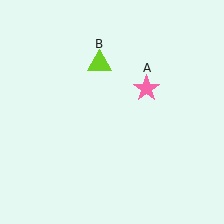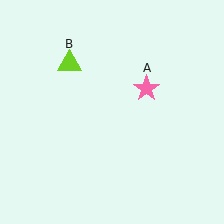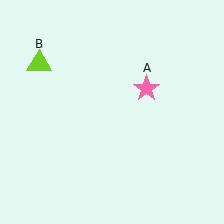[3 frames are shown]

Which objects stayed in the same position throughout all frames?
Pink star (object A) remained stationary.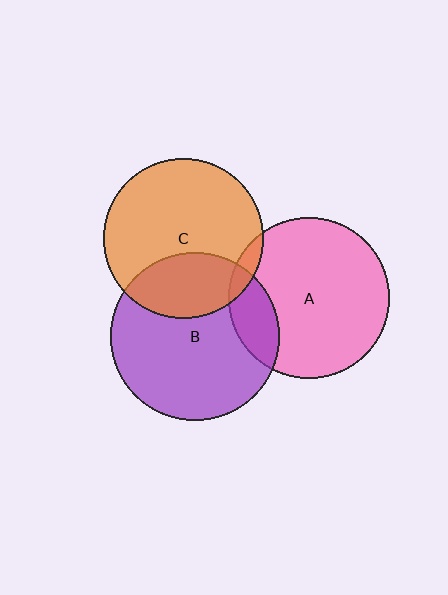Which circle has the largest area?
Circle B (purple).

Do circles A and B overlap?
Yes.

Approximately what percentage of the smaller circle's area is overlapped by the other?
Approximately 15%.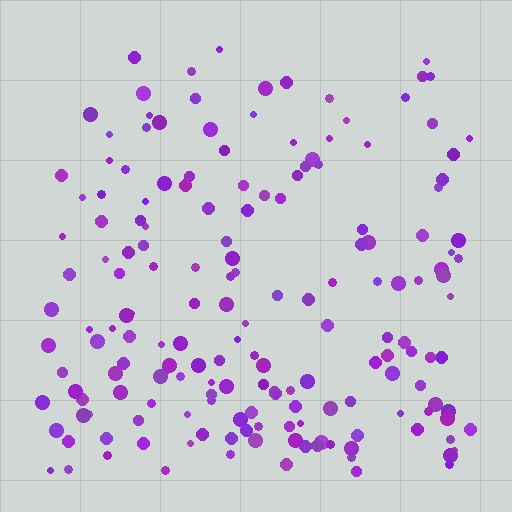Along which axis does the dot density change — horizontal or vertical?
Vertical.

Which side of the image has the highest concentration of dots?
The bottom.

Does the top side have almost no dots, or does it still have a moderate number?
Still a moderate number, just noticeably fewer than the bottom.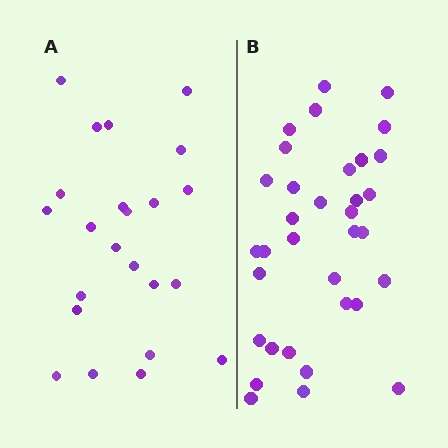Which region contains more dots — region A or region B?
Region B (the right region) has more dots.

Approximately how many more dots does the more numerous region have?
Region B has roughly 12 or so more dots than region A.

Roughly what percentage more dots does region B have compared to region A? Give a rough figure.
About 50% more.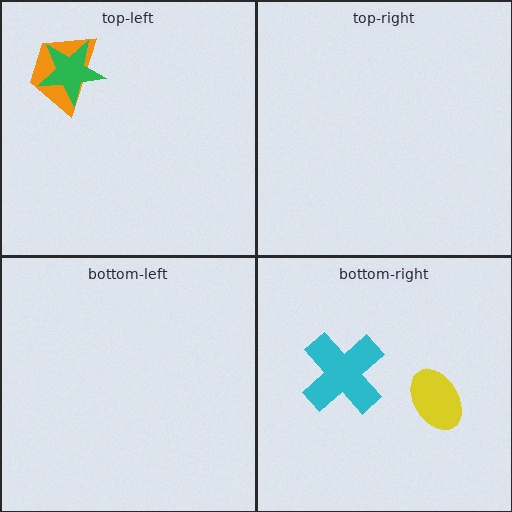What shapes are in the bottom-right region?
The cyan cross, the yellow ellipse.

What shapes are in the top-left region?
The orange trapezoid, the green star.